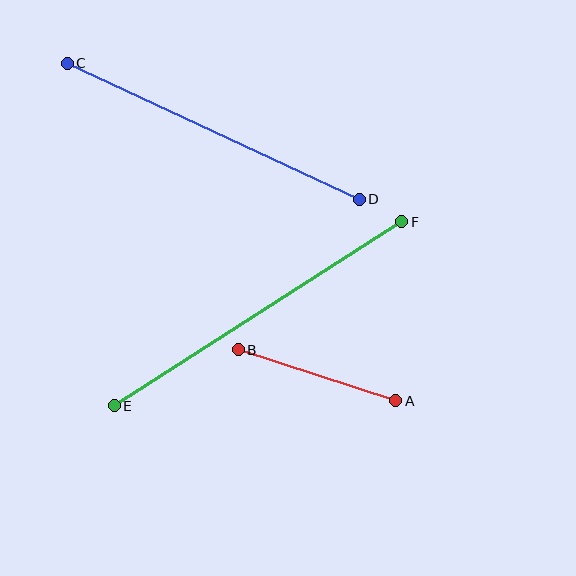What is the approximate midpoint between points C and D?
The midpoint is at approximately (213, 131) pixels.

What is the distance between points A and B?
The distance is approximately 166 pixels.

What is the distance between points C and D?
The distance is approximately 322 pixels.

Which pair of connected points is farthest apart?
Points E and F are farthest apart.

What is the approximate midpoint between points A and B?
The midpoint is at approximately (317, 375) pixels.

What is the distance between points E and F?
The distance is approximately 341 pixels.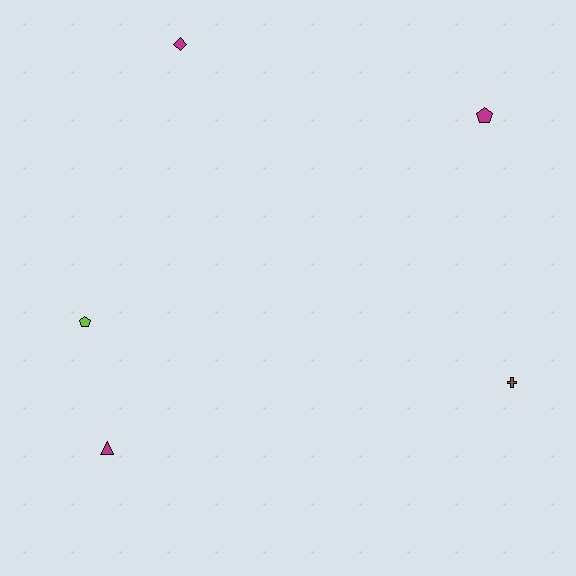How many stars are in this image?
There are no stars.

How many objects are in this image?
There are 5 objects.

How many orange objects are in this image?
There are no orange objects.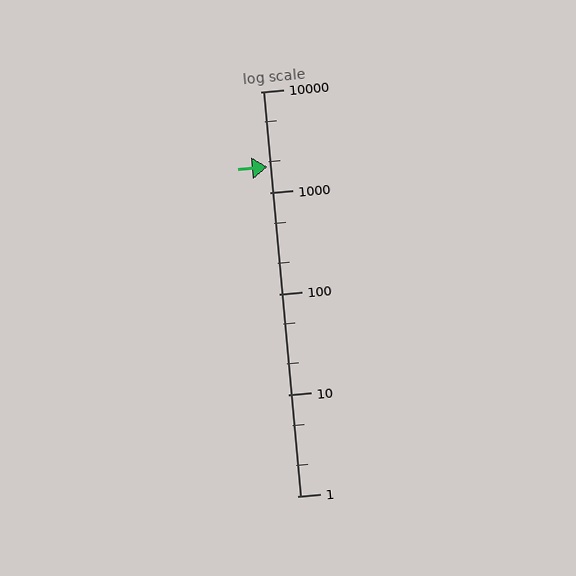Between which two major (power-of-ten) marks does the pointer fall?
The pointer is between 1000 and 10000.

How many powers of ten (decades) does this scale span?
The scale spans 4 decades, from 1 to 10000.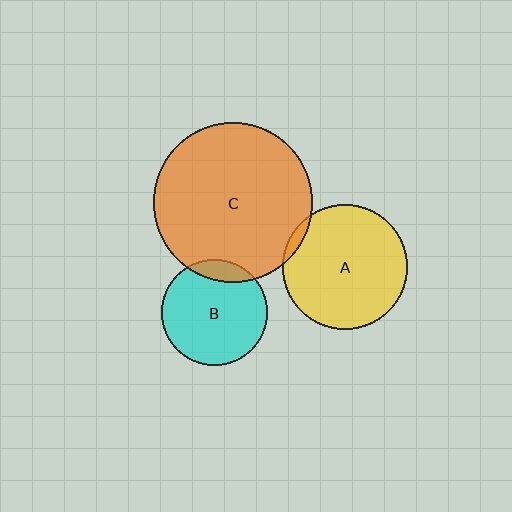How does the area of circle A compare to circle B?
Approximately 1.4 times.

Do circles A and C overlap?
Yes.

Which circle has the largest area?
Circle C (orange).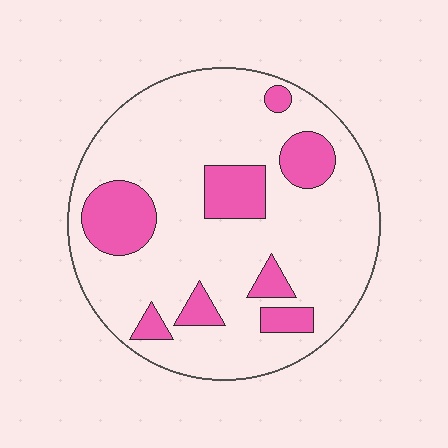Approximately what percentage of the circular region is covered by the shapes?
Approximately 20%.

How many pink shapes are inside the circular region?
8.